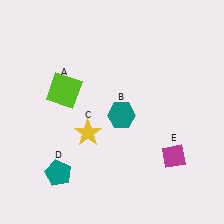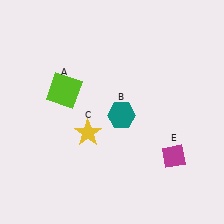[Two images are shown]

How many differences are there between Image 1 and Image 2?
There is 1 difference between the two images.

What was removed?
The teal pentagon (D) was removed in Image 2.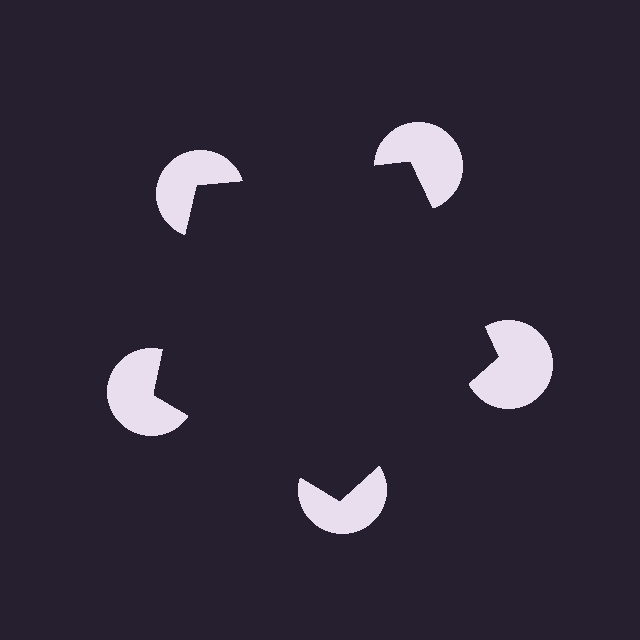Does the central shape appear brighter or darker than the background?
It typically appears slightly darker than the background, even though no actual brightness change is drawn.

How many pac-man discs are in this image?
There are 5 — one at each vertex of the illusory pentagon.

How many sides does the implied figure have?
5 sides.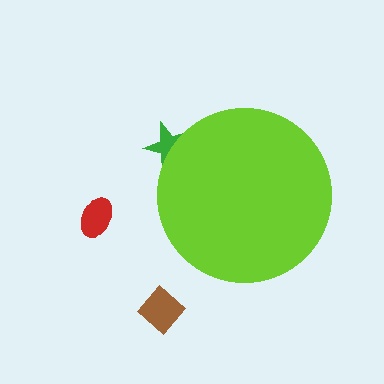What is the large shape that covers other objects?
A lime circle.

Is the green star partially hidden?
Yes, the green star is partially hidden behind the lime circle.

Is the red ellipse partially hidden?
No, the red ellipse is fully visible.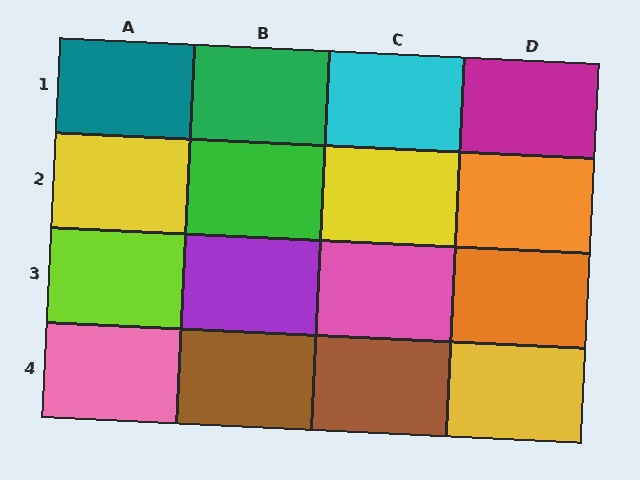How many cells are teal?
1 cell is teal.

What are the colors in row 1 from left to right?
Teal, green, cyan, magenta.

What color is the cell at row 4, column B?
Brown.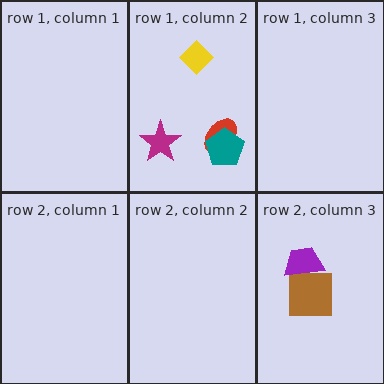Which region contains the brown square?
The row 2, column 3 region.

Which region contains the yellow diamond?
The row 1, column 2 region.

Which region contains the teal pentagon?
The row 1, column 2 region.